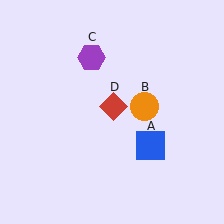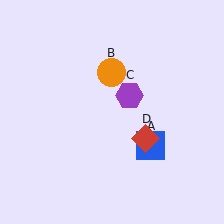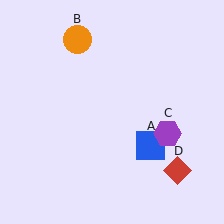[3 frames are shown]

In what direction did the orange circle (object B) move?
The orange circle (object B) moved up and to the left.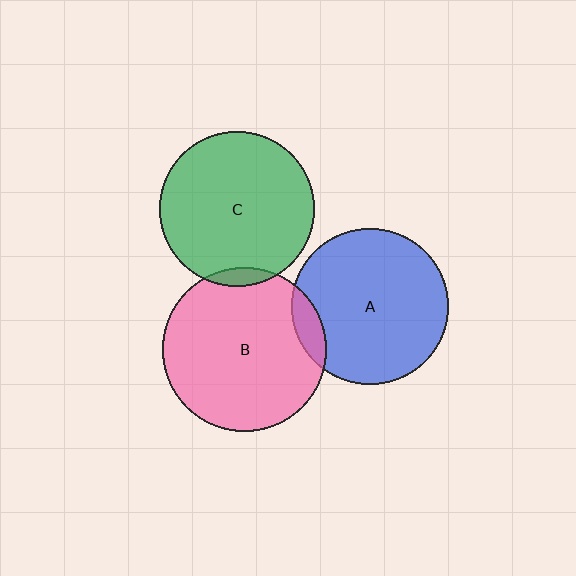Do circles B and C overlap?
Yes.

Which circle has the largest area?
Circle B (pink).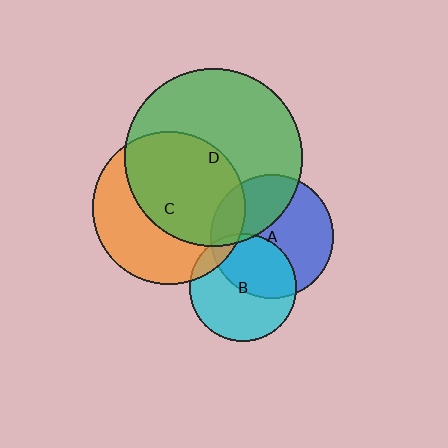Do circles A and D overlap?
Yes.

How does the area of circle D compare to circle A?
Approximately 2.1 times.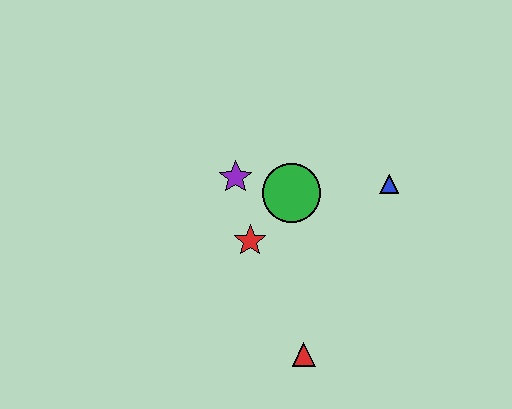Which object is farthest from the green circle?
The red triangle is farthest from the green circle.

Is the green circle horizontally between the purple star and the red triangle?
Yes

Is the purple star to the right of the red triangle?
No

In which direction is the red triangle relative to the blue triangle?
The red triangle is below the blue triangle.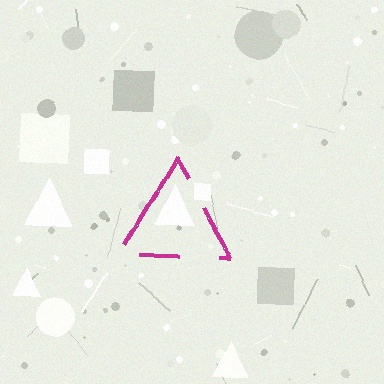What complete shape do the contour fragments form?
The contour fragments form a triangle.